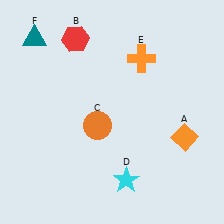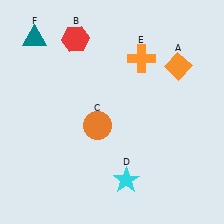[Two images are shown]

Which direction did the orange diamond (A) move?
The orange diamond (A) moved up.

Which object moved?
The orange diamond (A) moved up.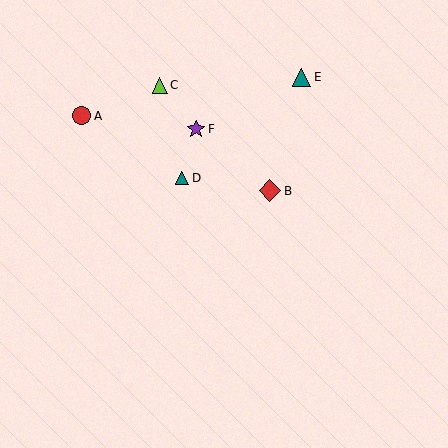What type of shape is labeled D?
Shape D is a teal triangle.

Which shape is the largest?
The red diamond (labeled B) is the largest.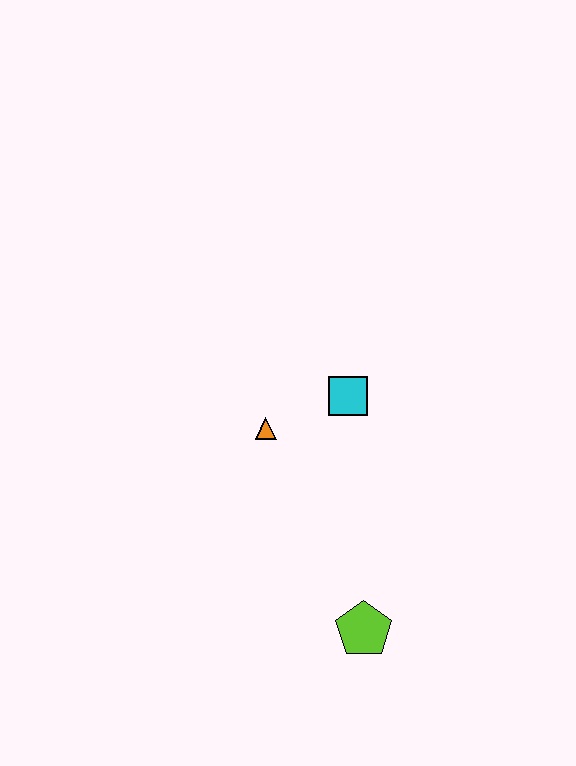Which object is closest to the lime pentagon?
The orange triangle is closest to the lime pentagon.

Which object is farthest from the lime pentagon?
The cyan square is farthest from the lime pentagon.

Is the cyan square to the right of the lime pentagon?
No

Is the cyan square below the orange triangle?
No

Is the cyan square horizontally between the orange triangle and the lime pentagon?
Yes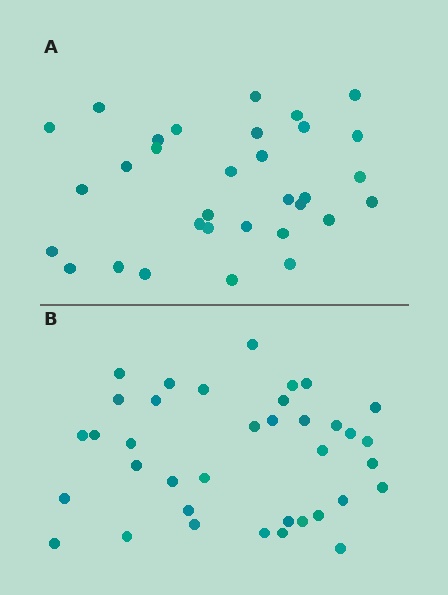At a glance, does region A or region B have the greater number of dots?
Region B (the bottom region) has more dots.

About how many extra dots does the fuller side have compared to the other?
Region B has about 5 more dots than region A.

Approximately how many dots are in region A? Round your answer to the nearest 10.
About 30 dots. (The exact count is 32, which rounds to 30.)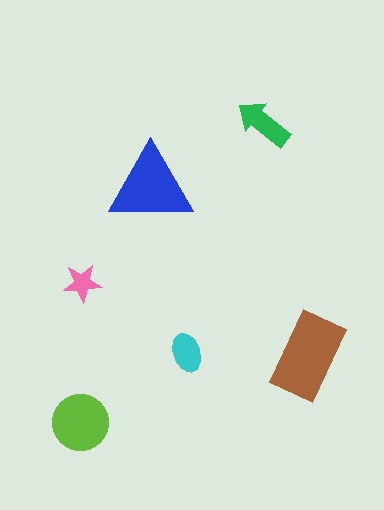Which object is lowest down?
The lime circle is bottommost.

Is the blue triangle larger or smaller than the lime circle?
Larger.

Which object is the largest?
The brown rectangle.